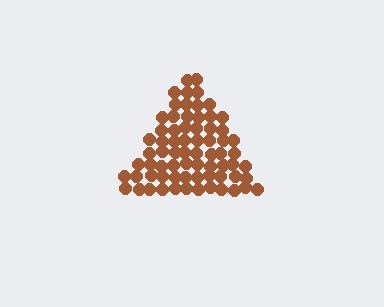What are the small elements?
The small elements are circles.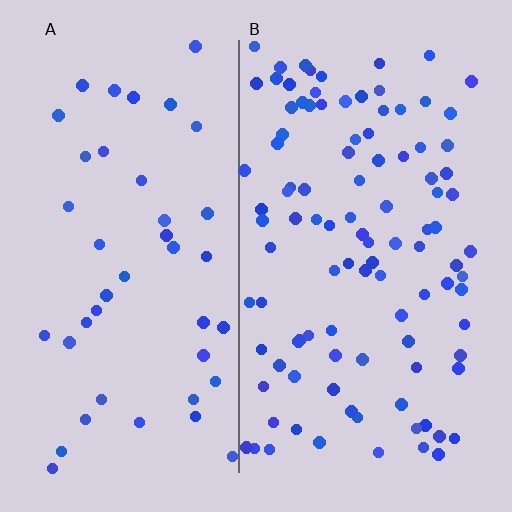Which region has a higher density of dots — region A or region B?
B (the right).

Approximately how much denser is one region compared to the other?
Approximately 2.5× — region B over region A.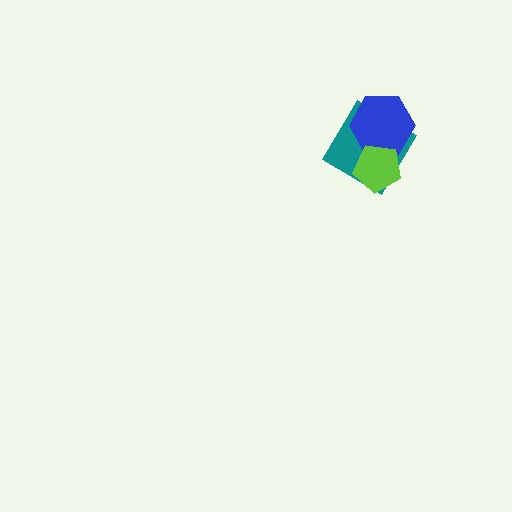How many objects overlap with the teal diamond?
2 objects overlap with the teal diamond.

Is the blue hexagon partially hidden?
Yes, it is partially covered by another shape.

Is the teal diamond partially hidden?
Yes, it is partially covered by another shape.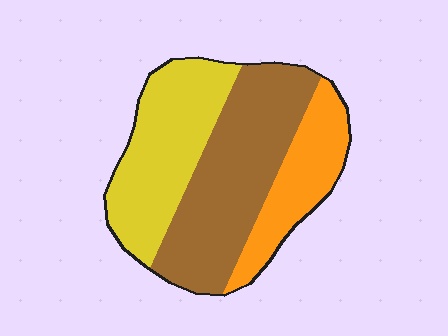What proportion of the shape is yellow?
Yellow covers 34% of the shape.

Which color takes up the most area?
Brown, at roughly 45%.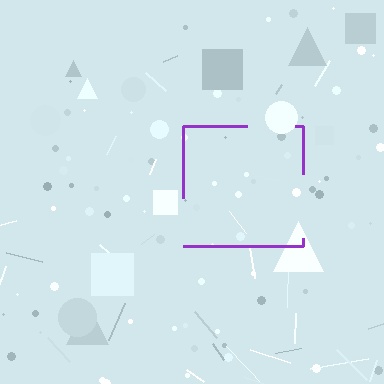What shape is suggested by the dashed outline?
The dashed outline suggests a square.